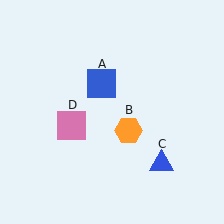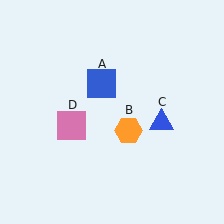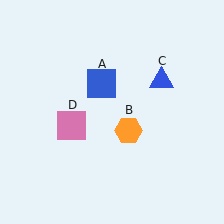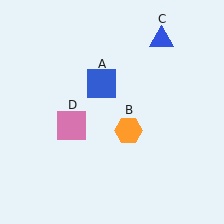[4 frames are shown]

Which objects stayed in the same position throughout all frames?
Blue square (object A) and orange hexagon (object B) and pink square (object D) remained stationary.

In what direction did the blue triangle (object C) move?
The blue triangle (object C) moved up.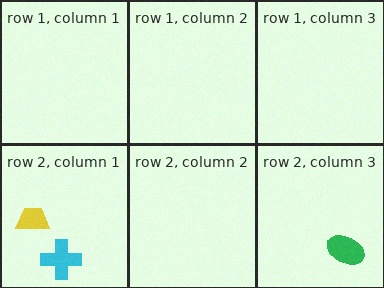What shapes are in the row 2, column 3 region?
The green ellipse.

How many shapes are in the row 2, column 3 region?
1.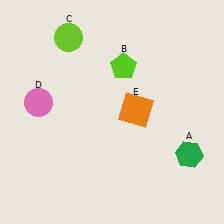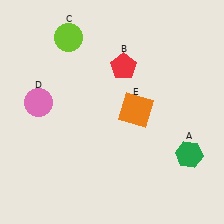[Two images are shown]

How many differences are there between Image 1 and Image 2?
There is 1 difference between the two images.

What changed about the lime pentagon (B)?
In Image 1, B is lime. In Image 2, it changed to red.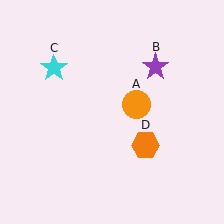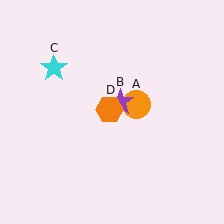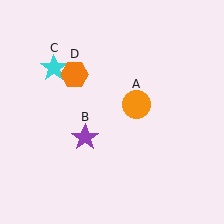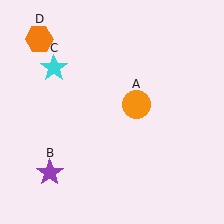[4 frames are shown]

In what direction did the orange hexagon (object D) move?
The orange hexagon (object D) moved up and to the left.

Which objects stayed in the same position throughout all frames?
Orange circle (object A) and cyan star (object C) remained stationary.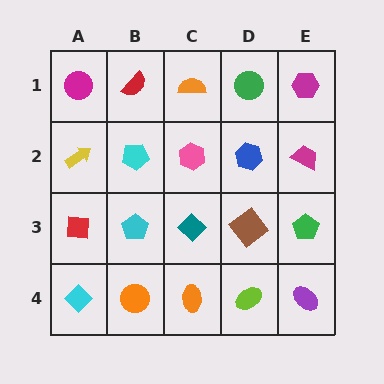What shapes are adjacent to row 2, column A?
A magenta circle (row 1, column A), a red square (row 3, column A), a cyan pentagon (row 2, column B).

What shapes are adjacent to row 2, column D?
A green circle (row 1, column D), a brown diamond (row 3, column D), a pink hexagon (row 2, column C), a magenta trapezoid (row 2, column E).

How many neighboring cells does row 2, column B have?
4.